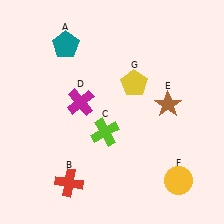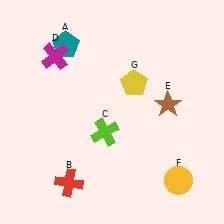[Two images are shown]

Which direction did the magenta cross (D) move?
The magenta cross (D) moved up.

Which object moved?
The magenta cross (D) moved up.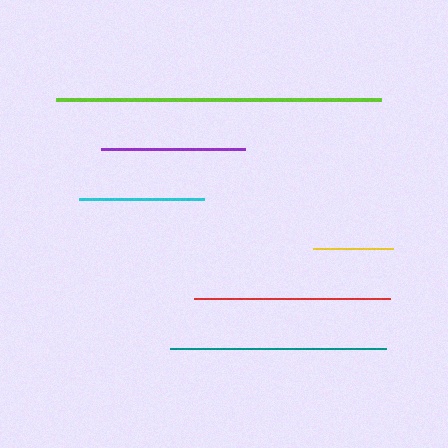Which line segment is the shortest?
The yellow line is the shortest at approximately 80 pixels.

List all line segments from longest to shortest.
From longest to shortest: lime, teal, red, purple, cyan, yellow.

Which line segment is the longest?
The lime line is the longest at approximately 325 pixels.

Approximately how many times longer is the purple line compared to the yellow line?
The purple line is approximately 1.8 times the length of the yellow line.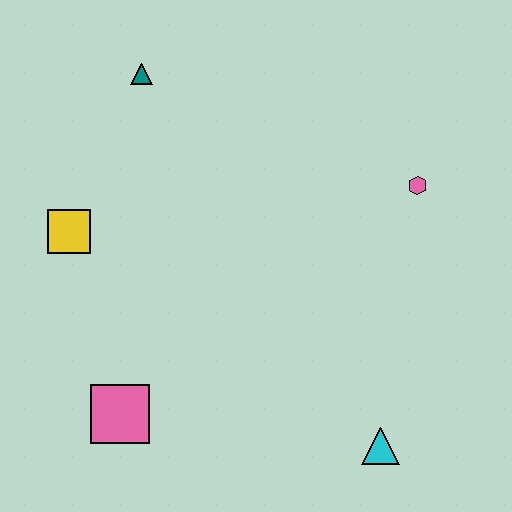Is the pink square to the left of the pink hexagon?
Yes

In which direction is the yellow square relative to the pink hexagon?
The yellow square is to the left of the pink hexagon.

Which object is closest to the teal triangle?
The yellow square is closest to the teal triangle.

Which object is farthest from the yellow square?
The cyan triangle is farthest from the yellow square.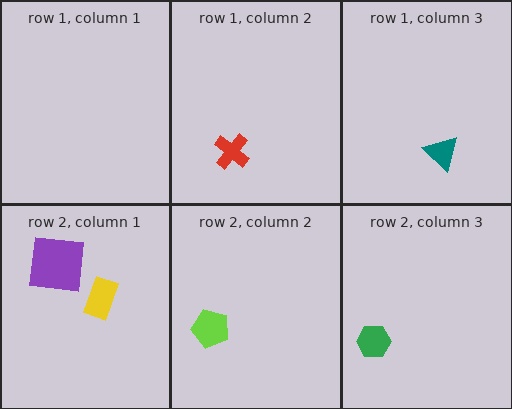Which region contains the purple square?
The row 2, column 1 region.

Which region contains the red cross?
The row 1, column 2 region.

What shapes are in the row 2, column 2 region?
The lime pentagon.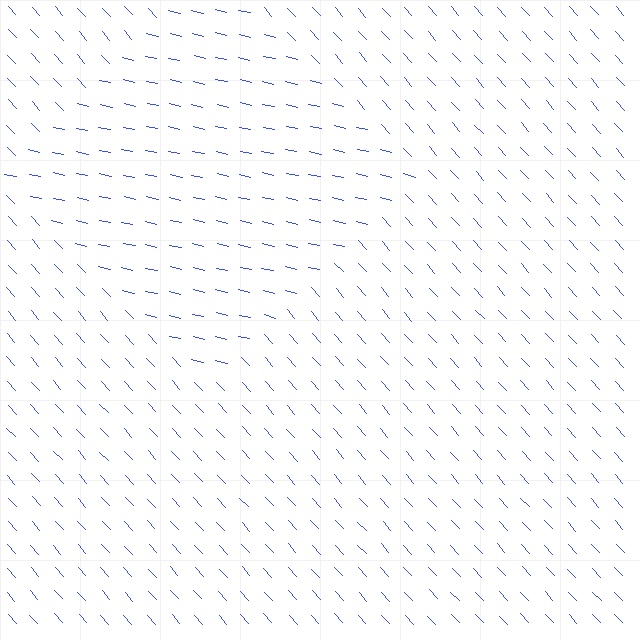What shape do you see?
I see a diamond.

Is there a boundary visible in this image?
Yes, there is a texture boundary formed by a change in line orientation.